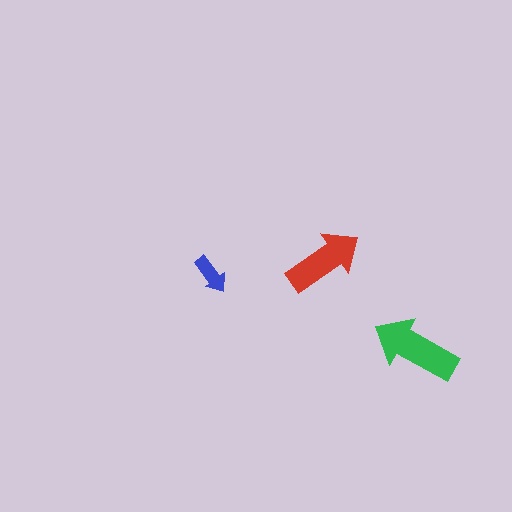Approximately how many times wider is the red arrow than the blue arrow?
About 2 times wider.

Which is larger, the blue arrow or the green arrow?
The green one.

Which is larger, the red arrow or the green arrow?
The green one.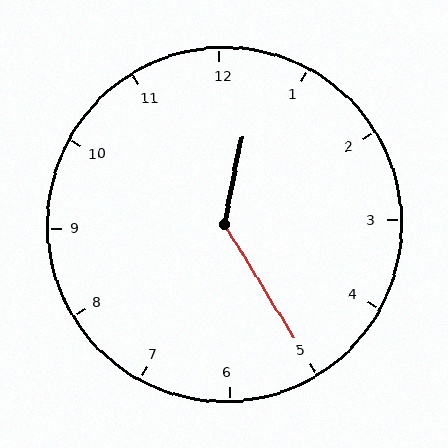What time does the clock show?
12:25.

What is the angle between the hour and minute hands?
Approximately 138 degrees.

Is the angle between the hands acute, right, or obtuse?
It is obtuse.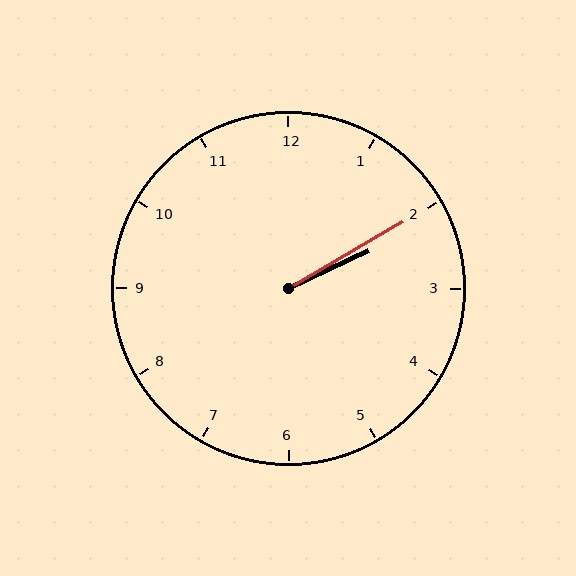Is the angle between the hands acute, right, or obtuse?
It is acute.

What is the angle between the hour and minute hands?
Approximately 5 degrees.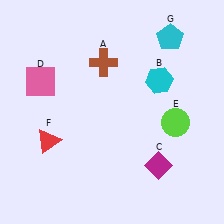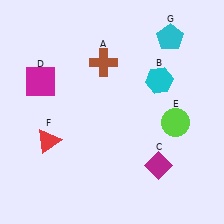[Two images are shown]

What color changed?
The square (D) changed from pink in Image 1 to magenta in Image 2.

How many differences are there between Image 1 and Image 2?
There is 1 difference between the two images.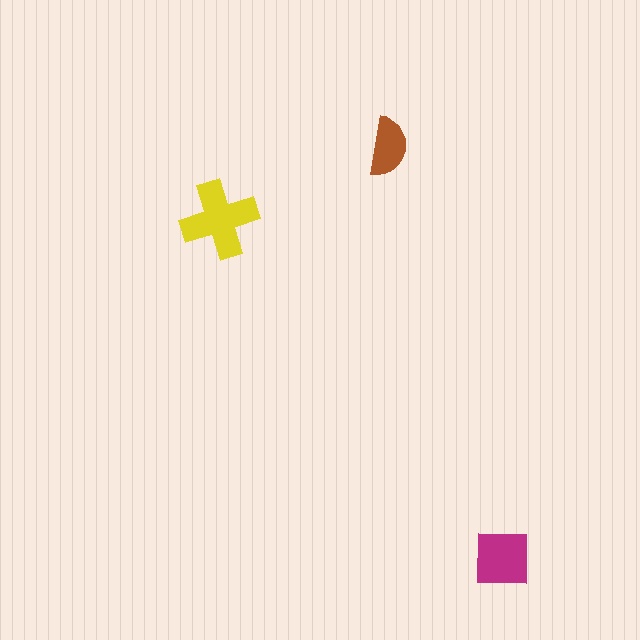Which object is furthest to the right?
The magenta square is rightmost.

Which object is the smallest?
The brown semicircle.